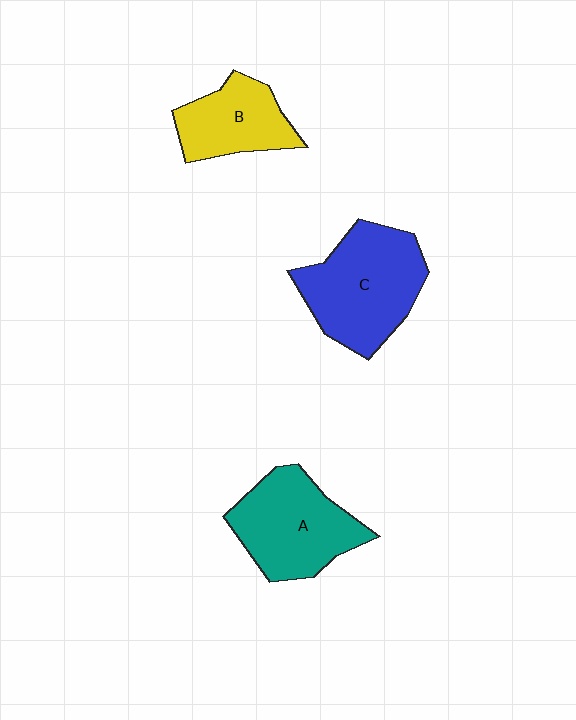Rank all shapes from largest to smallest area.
From largest to smallest: C (blue), A (teal), B (yellow).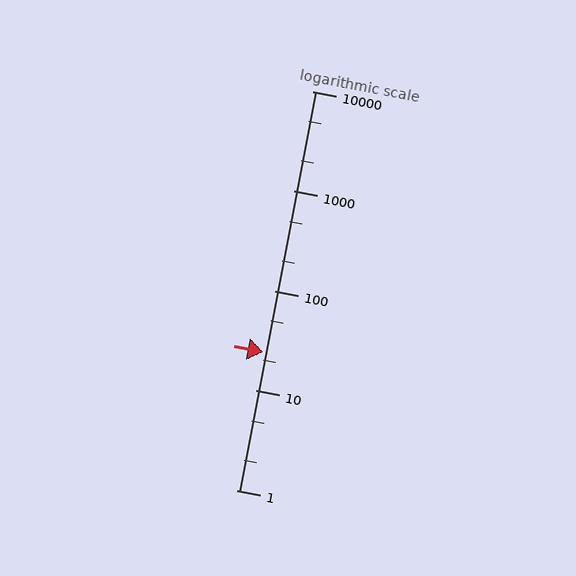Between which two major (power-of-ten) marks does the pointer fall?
The pointer is between 10 and 100.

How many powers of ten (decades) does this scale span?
The scale spans 4 decades, from 1 to 10000.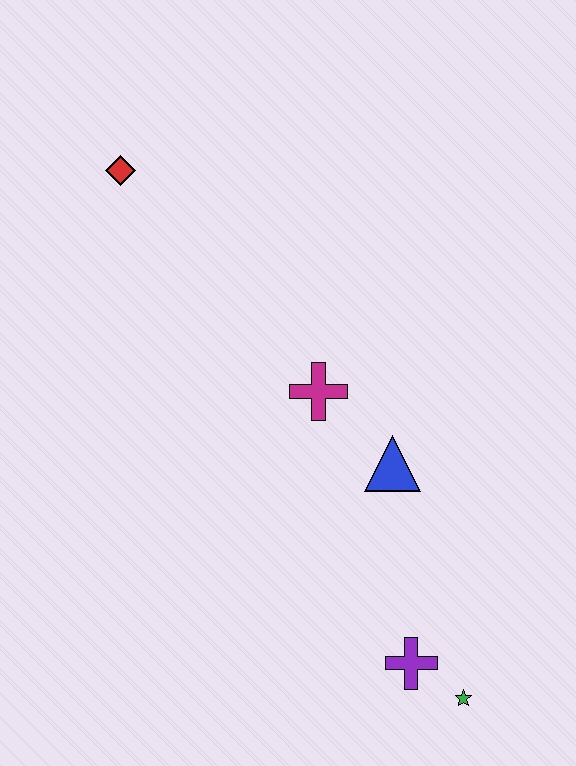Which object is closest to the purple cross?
The green star is closest to the purple cross.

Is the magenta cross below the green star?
No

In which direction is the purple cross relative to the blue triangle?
The purple cross is below the blue triangle.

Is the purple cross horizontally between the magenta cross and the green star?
Yes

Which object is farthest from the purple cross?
The red diamond is farthest from the purple cross.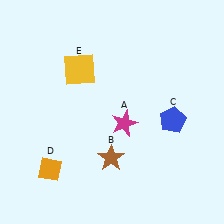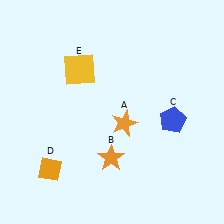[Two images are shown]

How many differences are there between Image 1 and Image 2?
There are 2 differences between the two images.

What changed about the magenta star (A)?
In Image 1, A is magenta. In Image 2, it changed to orange.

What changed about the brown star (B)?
In Image 1, B is brown. In Image 2, it changed to orange.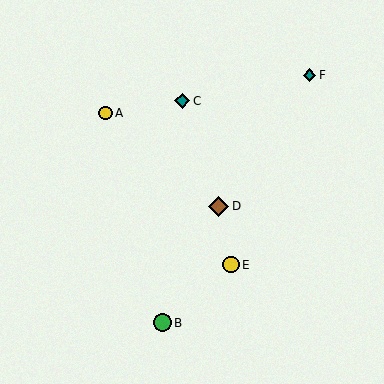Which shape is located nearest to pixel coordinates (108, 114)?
The yellow circle (labeled A) at (105, 113) is nearest to that location.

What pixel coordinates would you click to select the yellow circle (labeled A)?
Click at (105, 113) to select the yellow circle A.